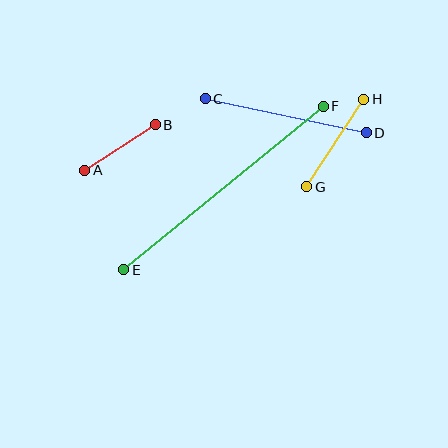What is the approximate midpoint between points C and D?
The midpoint is at approximately (286, 116) pixels.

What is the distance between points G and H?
The distance is approximately 105 pixels.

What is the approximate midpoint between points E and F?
The midpoint is at approximately (223, 188) pixels.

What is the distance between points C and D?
The distance is approximately 164 pixels.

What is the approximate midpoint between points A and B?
The midpoint is at approximately (120, 148) pixels.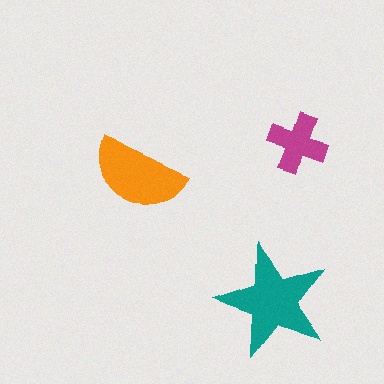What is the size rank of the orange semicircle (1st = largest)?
2nd.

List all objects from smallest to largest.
The magenta cross, the orange semicircle, the teal star.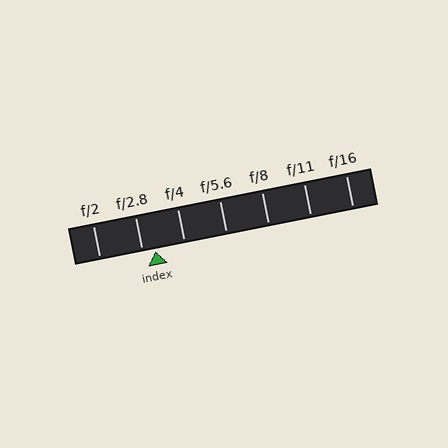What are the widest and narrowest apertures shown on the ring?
The widest aperture shown is f/2 and the narrowest is f/16.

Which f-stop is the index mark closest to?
The index mark is closest to f/2.8.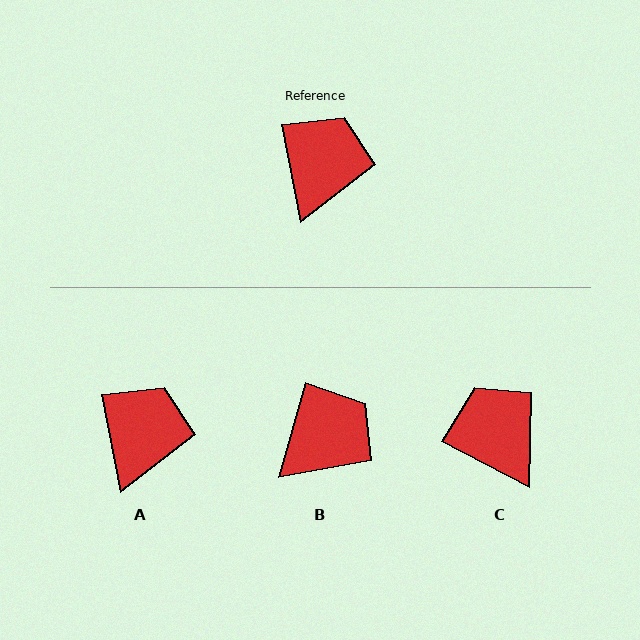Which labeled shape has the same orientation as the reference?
A.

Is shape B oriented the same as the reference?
No, it is off by about 27 degrees.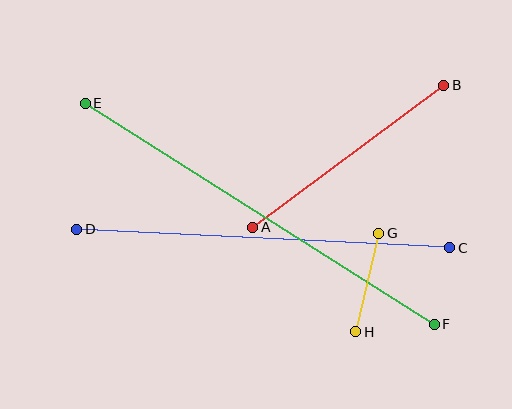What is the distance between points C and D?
The distance is approximately 374 pixels.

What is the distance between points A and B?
The distance is approximately 238 pixels.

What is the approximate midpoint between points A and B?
The midpoint is at approximately (348, 156) pixels.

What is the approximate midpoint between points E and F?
The midpoint is at approximately (260, 214) pixels.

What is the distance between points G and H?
The distance is approximately 101 pixels.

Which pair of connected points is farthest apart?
Points E and F are farthest apart.